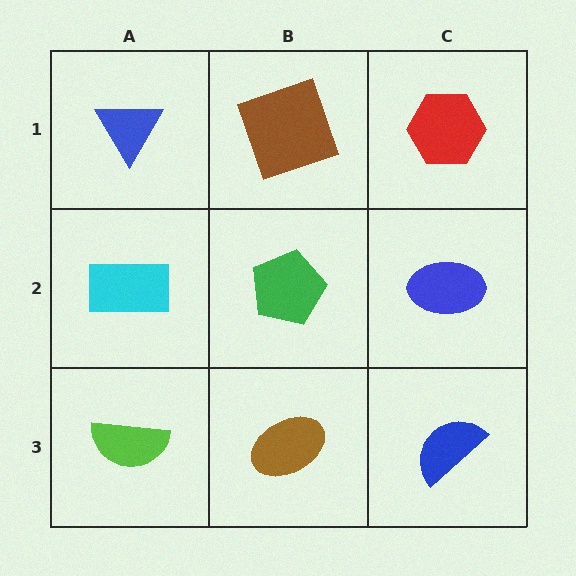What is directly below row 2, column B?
A brown ellipse.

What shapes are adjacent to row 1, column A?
A cyan rectangle (row 2, column A), a brown square (row 1, column B).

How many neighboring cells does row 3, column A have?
2.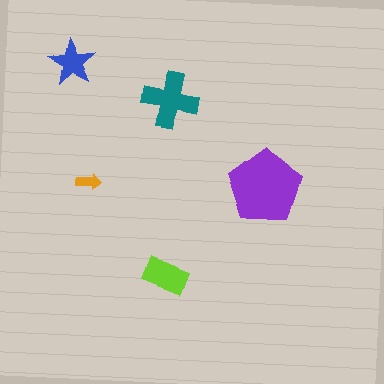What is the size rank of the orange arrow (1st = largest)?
5th.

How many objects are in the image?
There are 5 objects in the image.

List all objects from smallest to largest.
The orange arrow, the blue star, the lime rectangle, the teal cross, the purple pentagon.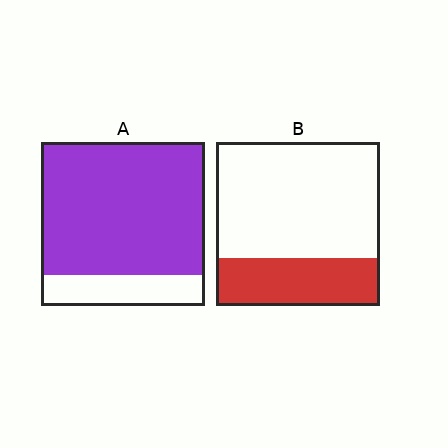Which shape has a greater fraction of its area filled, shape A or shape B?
Shape A.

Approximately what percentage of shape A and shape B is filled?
A is approximately 80% and B is approximately 30%.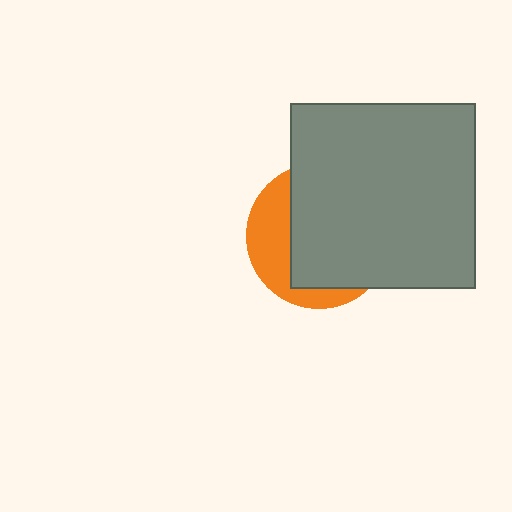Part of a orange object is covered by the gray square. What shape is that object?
It is a circle.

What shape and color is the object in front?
The object in front is a gray square.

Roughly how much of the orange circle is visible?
A small part of it is visible (roughly 32%).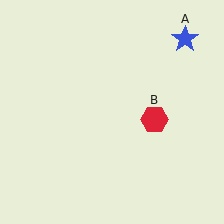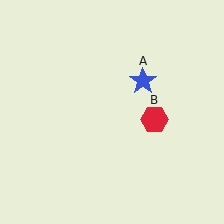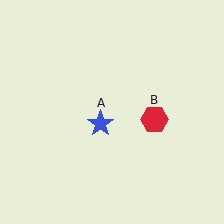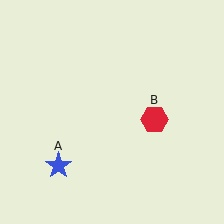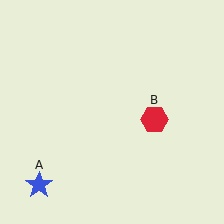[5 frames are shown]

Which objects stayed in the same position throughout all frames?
Red hexagon (object B) remained stationary.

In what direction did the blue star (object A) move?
The blue star (object A) moved down and to the left.